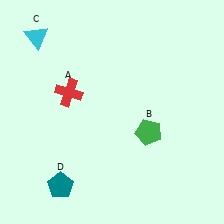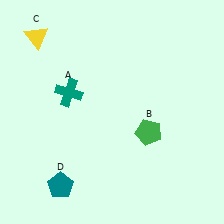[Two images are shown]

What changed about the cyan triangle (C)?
In Image 1, C is cyan. In Image 2, it changed to yellow.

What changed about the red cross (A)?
In Image 1, A is red. In Image 2, it changed to teal.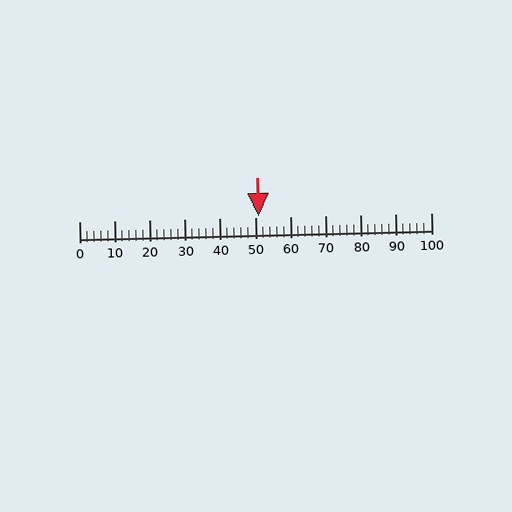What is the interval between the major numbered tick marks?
The major tick marks are spaced 10 units apart.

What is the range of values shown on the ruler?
The ruler shows values from 0 to 100.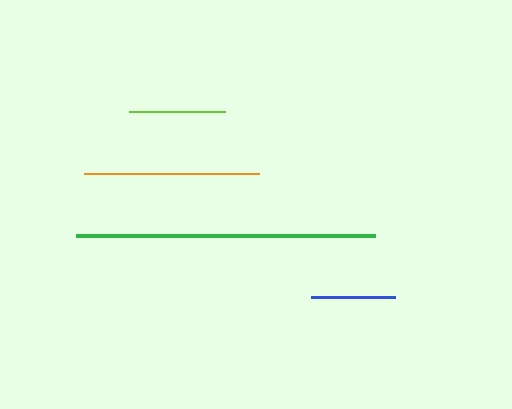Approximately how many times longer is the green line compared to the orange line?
The green line is approximately 1.7 times the length of the orange line.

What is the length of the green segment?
The green segment is approximately 299 pixels long.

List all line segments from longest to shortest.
From longest to shortest: green, orange, lime, blue.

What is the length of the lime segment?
The lime segment is approximately 97 pixels long.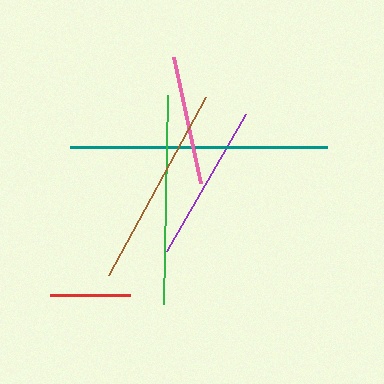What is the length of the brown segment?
The brown segment is approximately 203 pixels long.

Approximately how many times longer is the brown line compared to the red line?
The brown line is approximately 2.5 times the length of the red line.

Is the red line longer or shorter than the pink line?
The pink line is longer than the red line.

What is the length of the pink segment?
The pink segment is approximately 129 pixels long.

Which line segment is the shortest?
The red line is the shortest at approximately 80 pixels.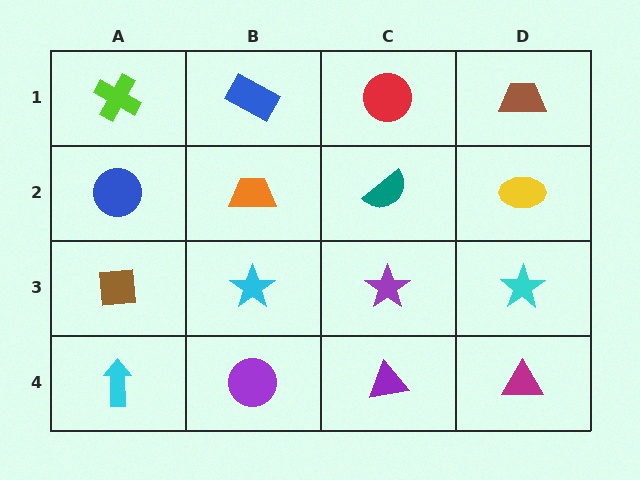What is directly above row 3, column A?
A blue circle.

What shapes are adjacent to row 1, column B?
An orange trapezoid (row 2, column B), a lime cross (row 1, column A), a red circle (row 1, column C).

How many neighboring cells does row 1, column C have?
3.